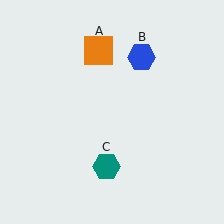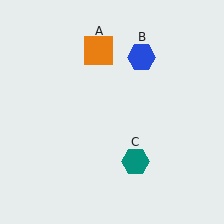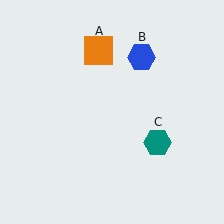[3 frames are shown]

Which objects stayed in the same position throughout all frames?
Orange square (object A) and blue hexagon (object B) remained stationary.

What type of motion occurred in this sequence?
The teal hexagon (object C) rotated counterclockwise around the center of the scene.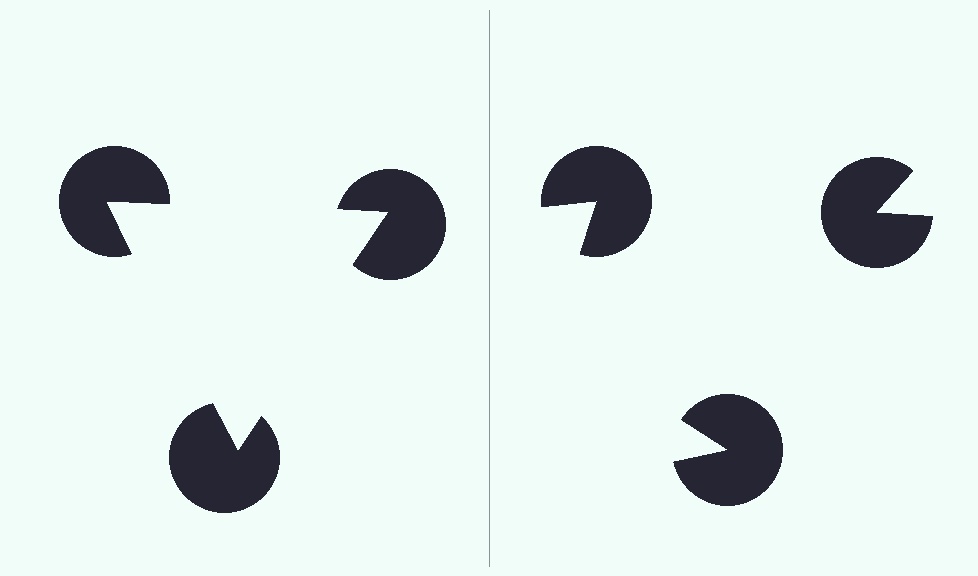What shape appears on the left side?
An illusory triangle.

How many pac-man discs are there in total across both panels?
6 — 3 on each side.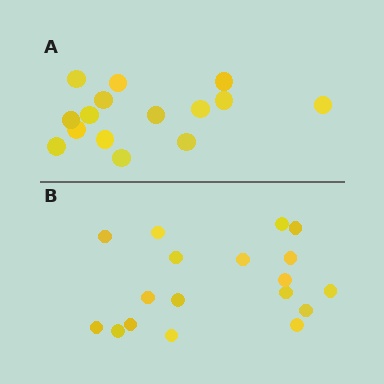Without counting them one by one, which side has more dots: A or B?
Region B (the bottom region) has more dots.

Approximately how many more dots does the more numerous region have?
Region B has just a few more — roughly 2 or 3 more dots than region A.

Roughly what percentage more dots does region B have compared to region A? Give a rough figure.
About 20% more.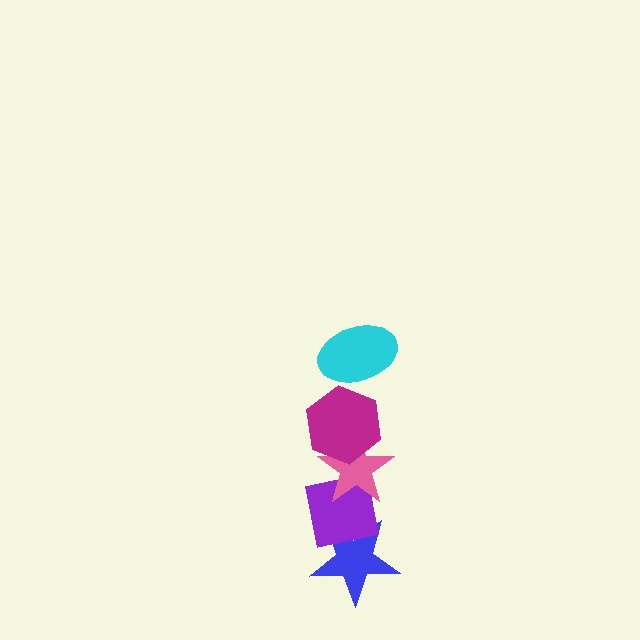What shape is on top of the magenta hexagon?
The cyan ellipse is on top of the magenta hexagon.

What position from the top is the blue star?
The blue star is 5th from the top.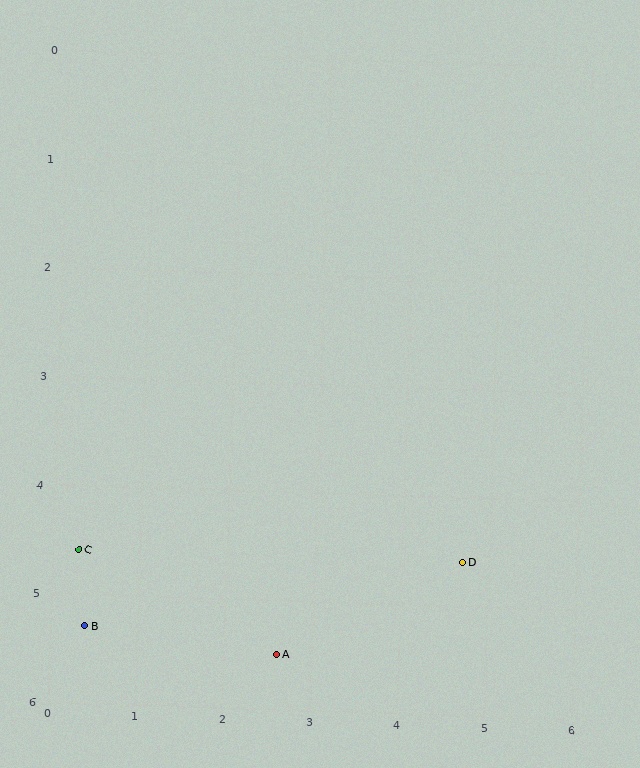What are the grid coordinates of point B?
Point B is at approximately (0.4, 5.3).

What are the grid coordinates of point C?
Point C is at approximately (0.3, 4.6).